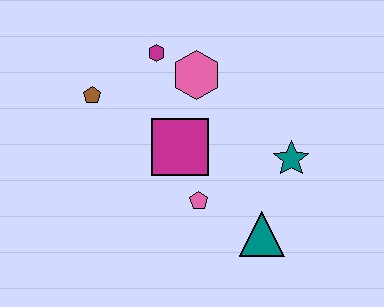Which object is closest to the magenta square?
The pink pentagon is closest to the magenta square.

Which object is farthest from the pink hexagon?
The teal triangle is farthest from the pink hexagon.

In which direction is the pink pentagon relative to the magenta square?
The pink pentagon is below the magenta square.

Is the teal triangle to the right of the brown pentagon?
Yes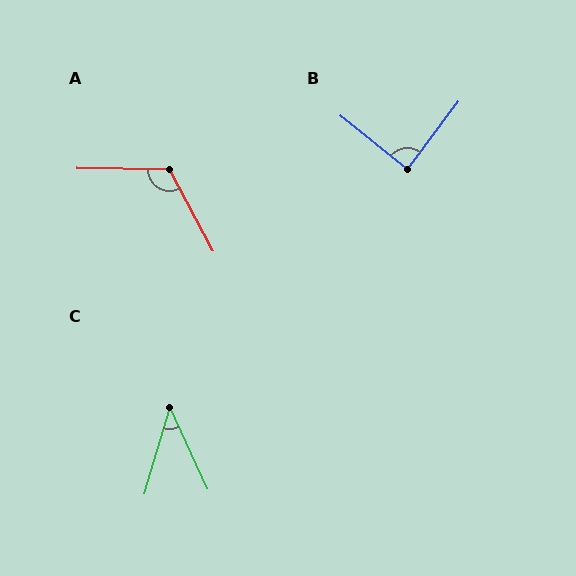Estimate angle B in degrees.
Approximately 88 degrees.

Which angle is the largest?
A, at approximately 119 degrees.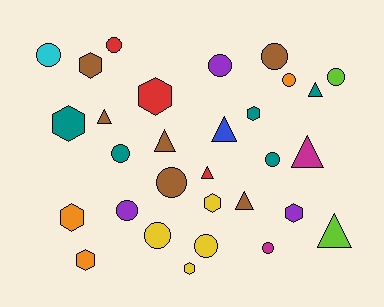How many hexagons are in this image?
There are 9 hexagons.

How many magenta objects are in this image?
There are 2 magenta objects.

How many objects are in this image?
There are 30 objects.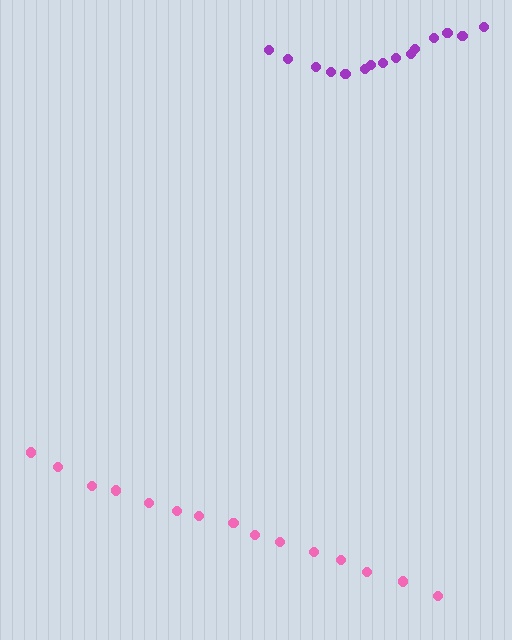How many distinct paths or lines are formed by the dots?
There are 2 distinct paths.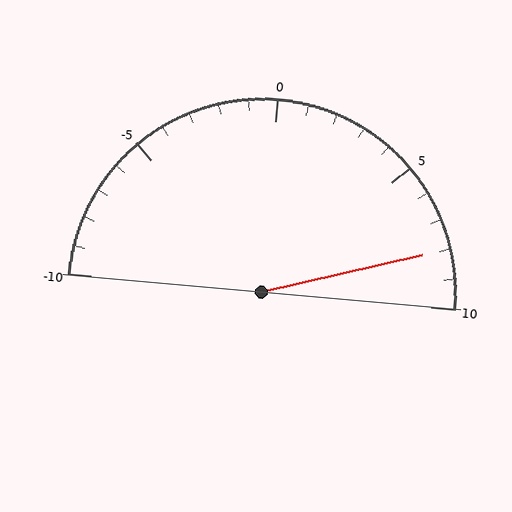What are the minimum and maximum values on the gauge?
The gauge ranges from -10 to 10.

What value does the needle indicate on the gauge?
The needle indicates approximately 8.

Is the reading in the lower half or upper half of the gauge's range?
The reading is in the upper half of the range (-10 to 10).